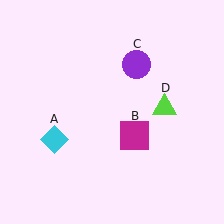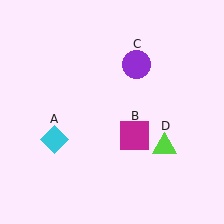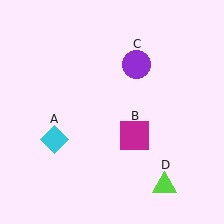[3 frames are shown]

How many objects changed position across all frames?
1 object changed position: lime triangle (object D).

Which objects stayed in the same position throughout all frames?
Cyan diamond (object A) and magenta square (object B) and purple circle (object C) remained stationary.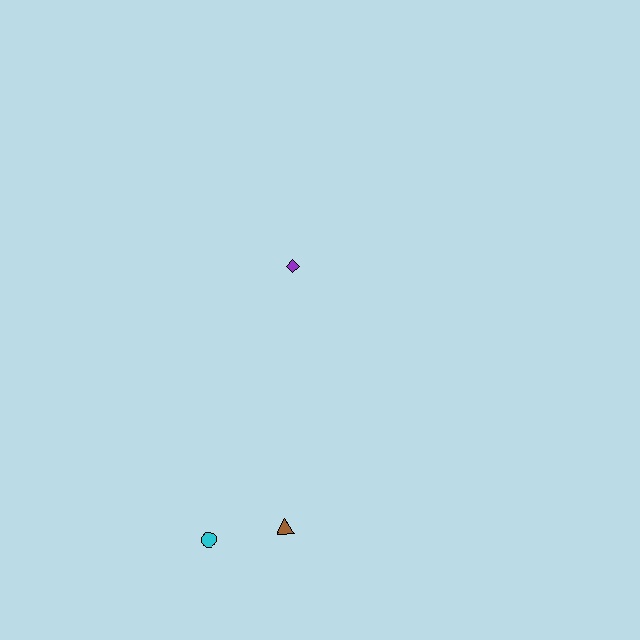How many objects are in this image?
There are 3 objects.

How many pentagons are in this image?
There are no pentagons.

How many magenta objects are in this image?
There are no magenta objects.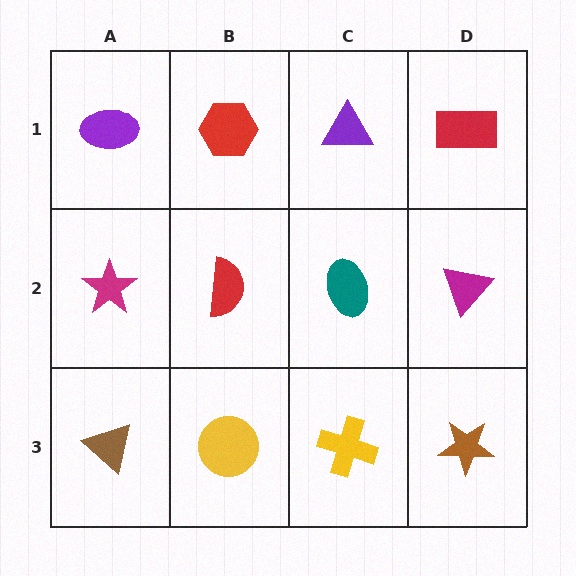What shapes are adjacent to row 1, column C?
A teal ellipse (row 2, column C), a red hexagon (row 1, column B), a red rectangle (row 1, column D).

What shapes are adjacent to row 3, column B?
A red semicircle (row 2, column B), a brown triangle (row 3, column A), a yellow cross (row 3, column C).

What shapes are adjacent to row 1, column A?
A magenta star (row 2, column A), a red hexagon (row 1, column B).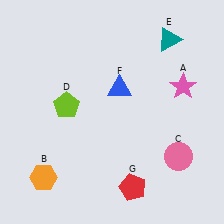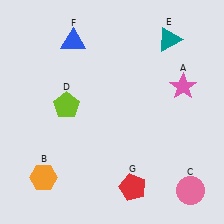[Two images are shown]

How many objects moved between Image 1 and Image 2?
2 objects moved between the two images.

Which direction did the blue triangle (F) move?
The blue triangle (F) moved up.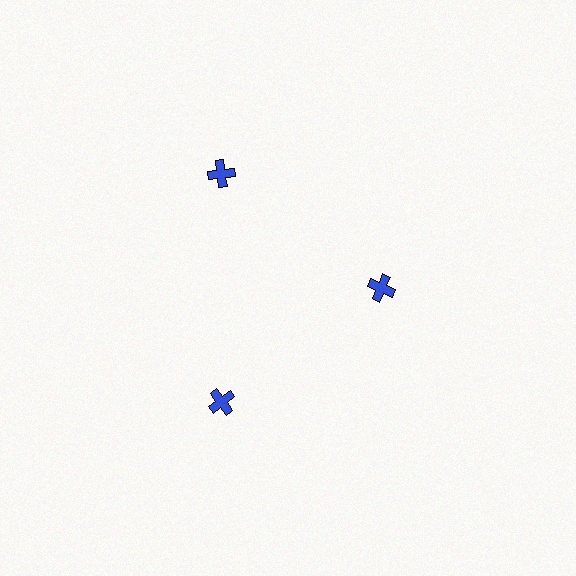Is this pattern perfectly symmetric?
No. The 3 blue crosses are arranged in a ring, but one element near the 3 o'clock position is pulled inward toward the center, breaking the 3-fold rotational symmetry.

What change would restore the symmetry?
The symmetry would be restored by moving it outward, back onto the ring so that all 3 crosses sit at equal angles and equal distance from the center.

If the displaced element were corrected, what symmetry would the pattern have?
It would have 3-fold rotational symmetry — the pattern would map onto itself every 120 degrees.